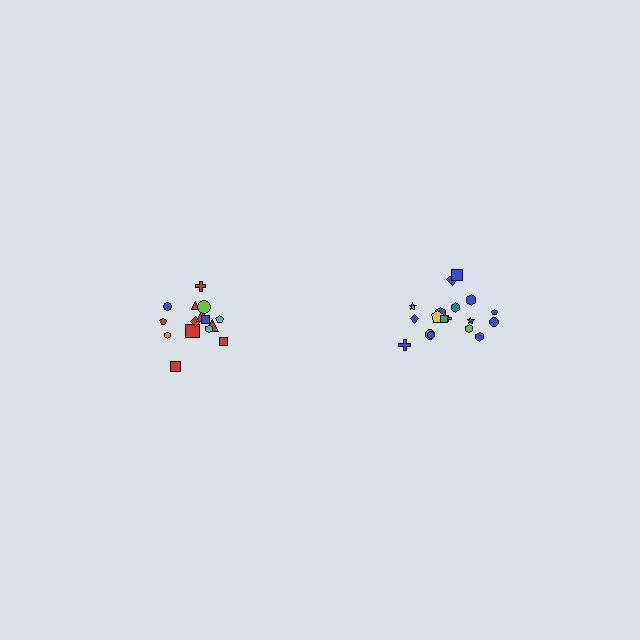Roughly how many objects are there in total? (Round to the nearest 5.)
Roughly 35 objects in total.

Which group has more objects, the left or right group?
The right group.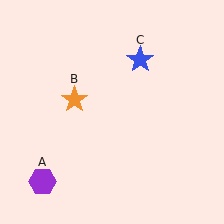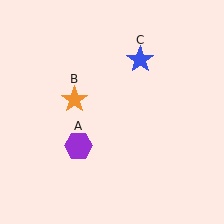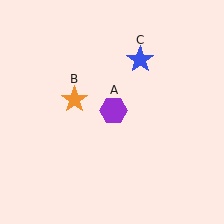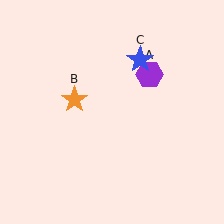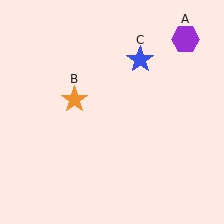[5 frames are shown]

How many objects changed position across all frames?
1 object changed position: purple hexagon (object A).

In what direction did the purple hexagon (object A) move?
The purple hexagon (object A) moved up and to the right.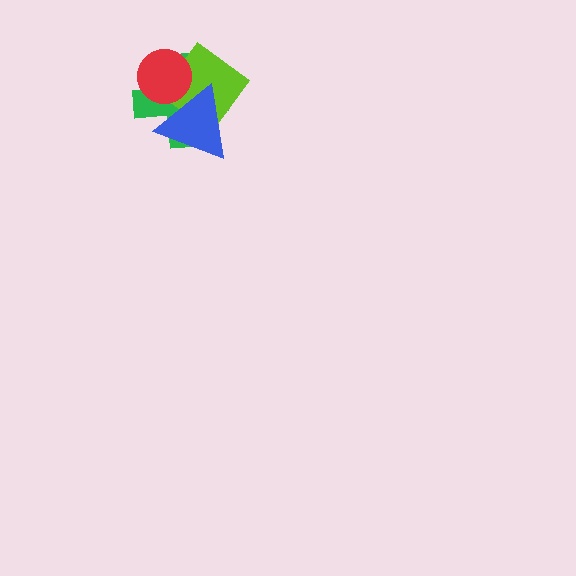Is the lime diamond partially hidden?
Yes, it is partially covered by another shape.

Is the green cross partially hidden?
Yes, it is partially covered by another shape.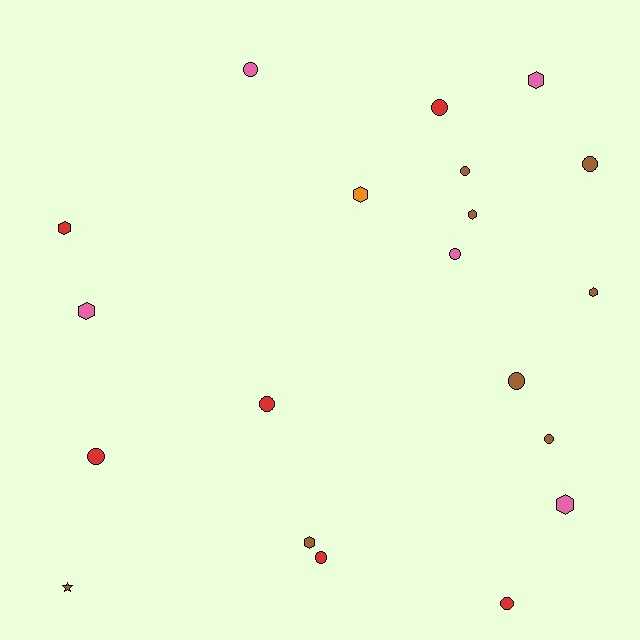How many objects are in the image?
There are 20 objects.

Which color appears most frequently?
Brown, with 8 objects.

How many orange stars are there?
There are no orange stars.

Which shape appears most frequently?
Circle, with 11 objects.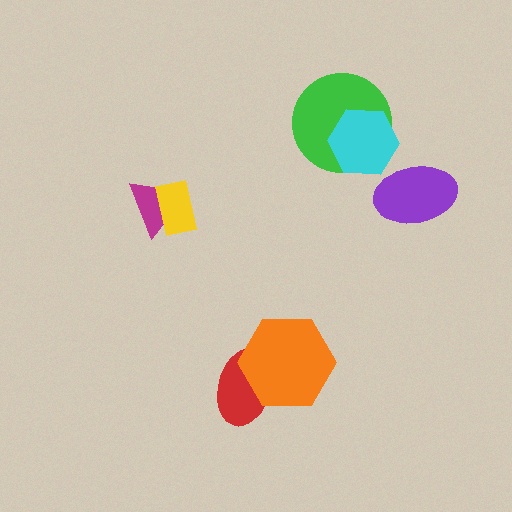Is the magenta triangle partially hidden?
Yes, it is partially covered by another shape.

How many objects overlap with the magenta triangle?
1 object overlaps with the magenta triangle.